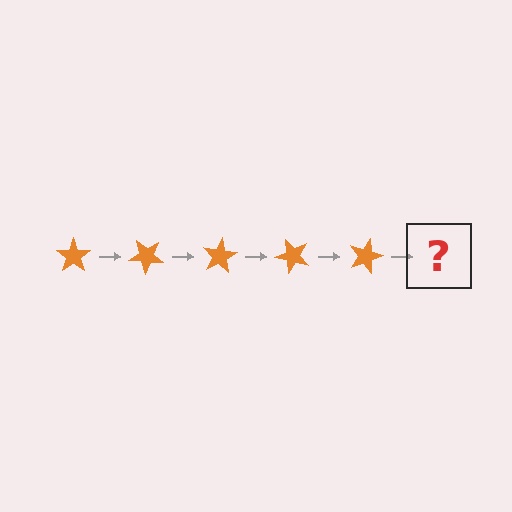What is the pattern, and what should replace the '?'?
The pattern is that the star rotates 40 degrees each step. The '?' should be an orange star rotated 200 degrees.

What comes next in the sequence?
The next element should be an orange star rotated 200 degrees.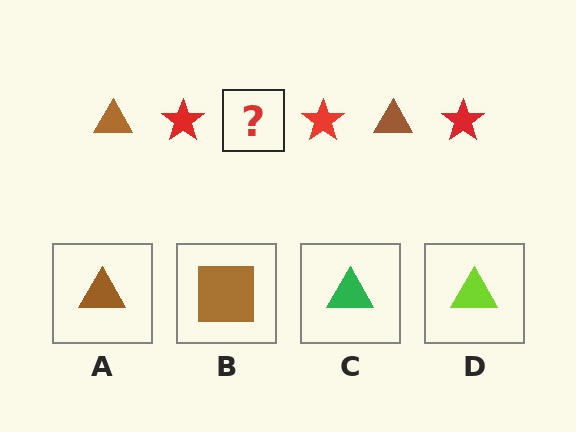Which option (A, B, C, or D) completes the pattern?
A.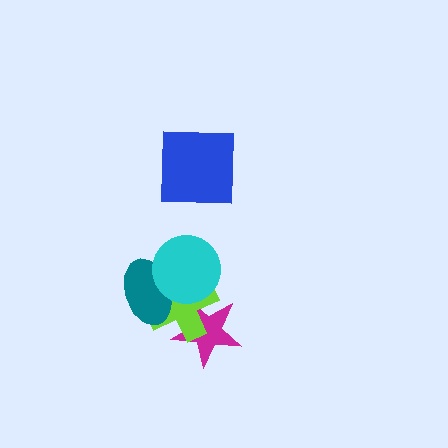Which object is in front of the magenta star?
The lime cross is in front of the magenta star.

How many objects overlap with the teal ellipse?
2 objects overlap with the teal ellipse.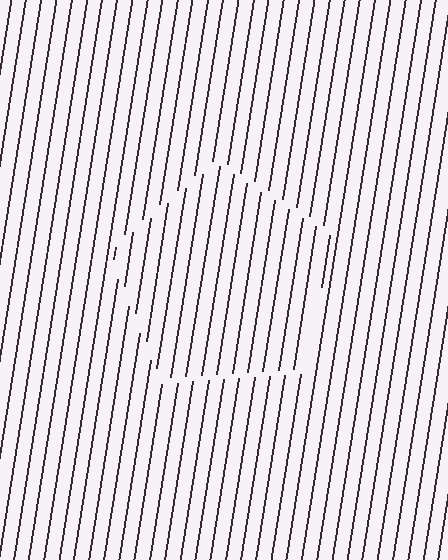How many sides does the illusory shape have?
5 sides — the line-ends trace a pentagon.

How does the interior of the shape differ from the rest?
The interior of the shape contains the same grating, shifted by half a period — the contour is defined by the phase discontinuity where line-ends from the inner and outer gratings abut.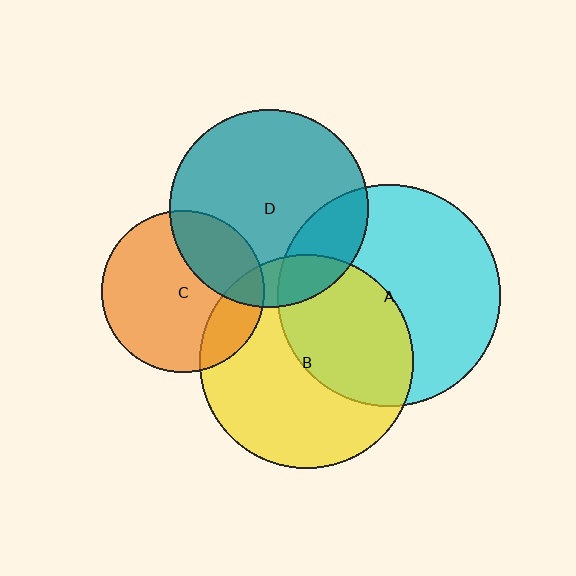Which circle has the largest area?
Circle A (cyan).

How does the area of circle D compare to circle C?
Approximately 1.5 times.